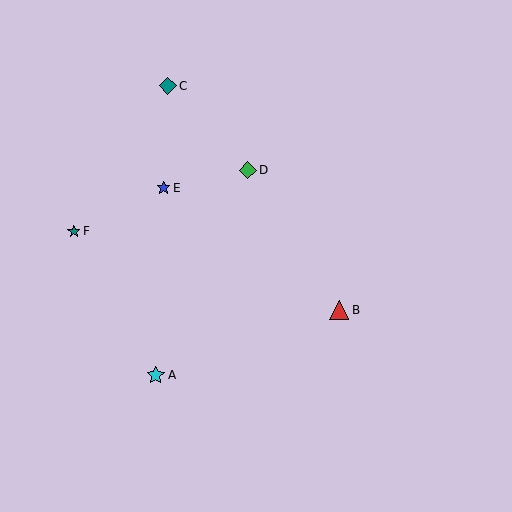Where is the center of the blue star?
The center of the blue star is at (164, 188).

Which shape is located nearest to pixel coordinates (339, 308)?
The red triangle (labeled B) at (339, 310) is nearest to that location.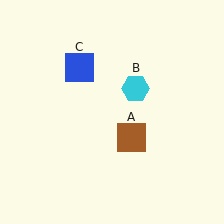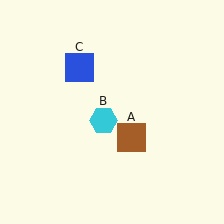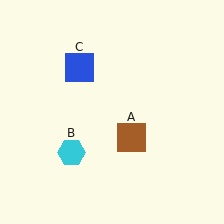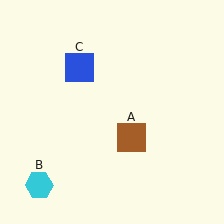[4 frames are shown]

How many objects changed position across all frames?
1 object changed position: cyan hexagon (object B).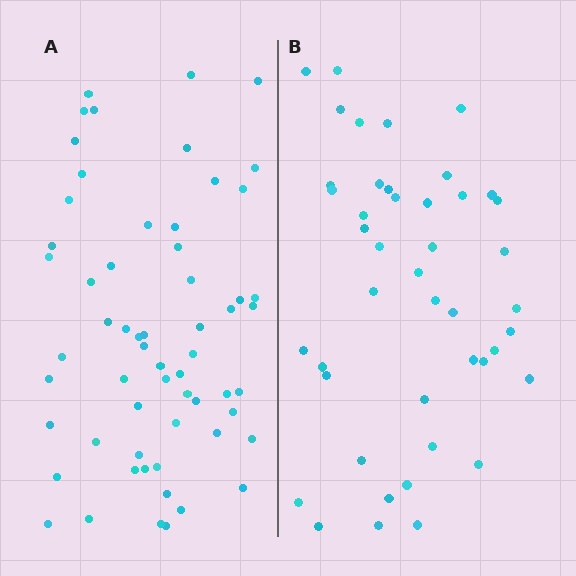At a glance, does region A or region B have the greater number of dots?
Region A (the left region) has more dots.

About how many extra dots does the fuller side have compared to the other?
Region A has approximately 15 more dots than region B.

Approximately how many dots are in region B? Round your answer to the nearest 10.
About 40 dots. (The exact count is 44, which rounds to 40.)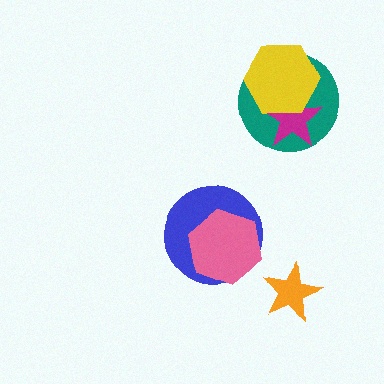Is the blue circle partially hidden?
Yes, it is partially covered by another shape.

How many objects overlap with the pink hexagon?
1 object overlaps with the pink hexagon.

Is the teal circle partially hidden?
Yes, it is partially covered by another shape.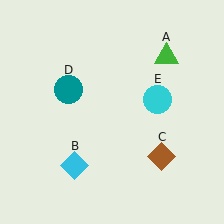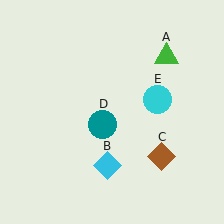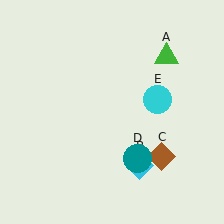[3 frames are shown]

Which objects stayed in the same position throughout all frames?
Green triangle (object A) and brown diamond (object C) and cyan circle (object E) remained stationary.